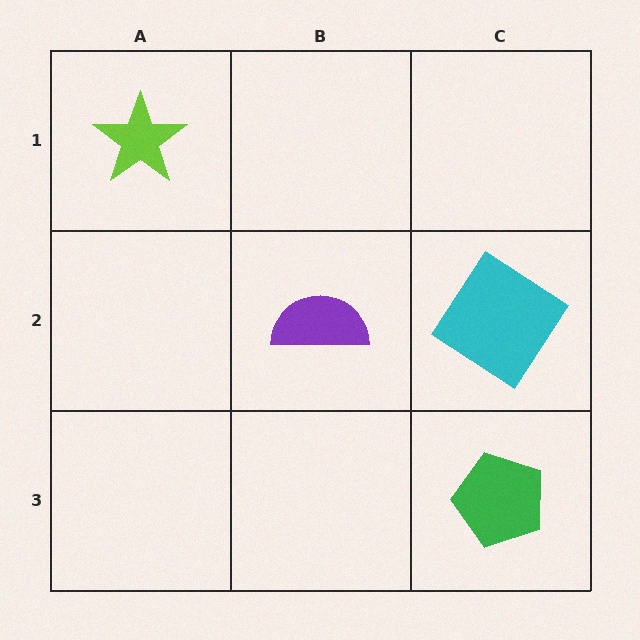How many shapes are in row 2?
2 shapes.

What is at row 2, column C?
A cyan diamond.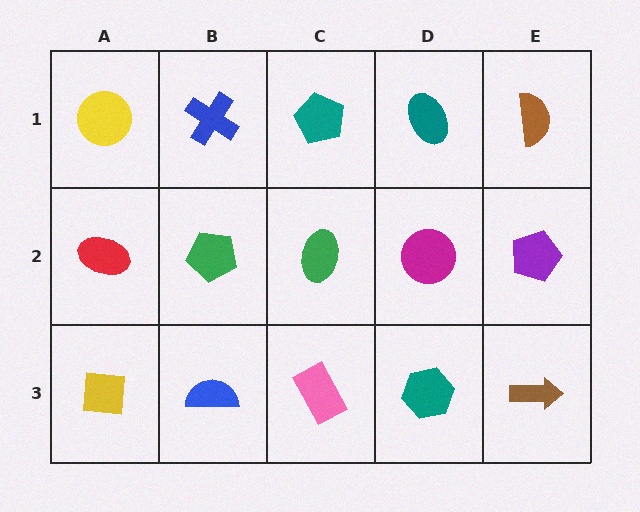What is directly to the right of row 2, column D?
A purple pentagon.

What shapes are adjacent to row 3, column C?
A green ellipse (row 2, column C), a blue semicircle (row 3, column B), a teal hexagon (row 3, column D).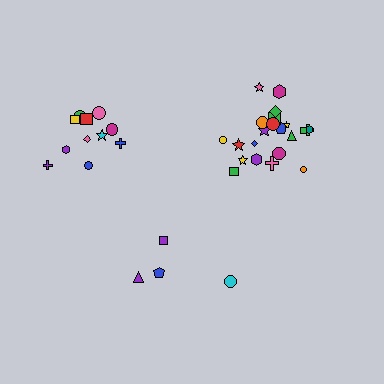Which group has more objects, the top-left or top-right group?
The top-right group.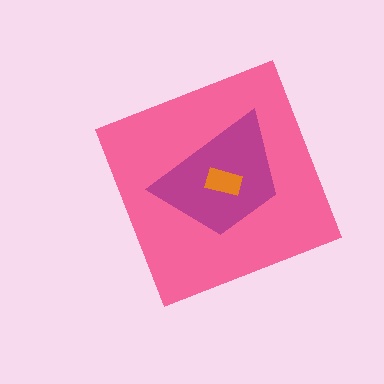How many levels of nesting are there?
3.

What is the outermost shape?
The pink diamond.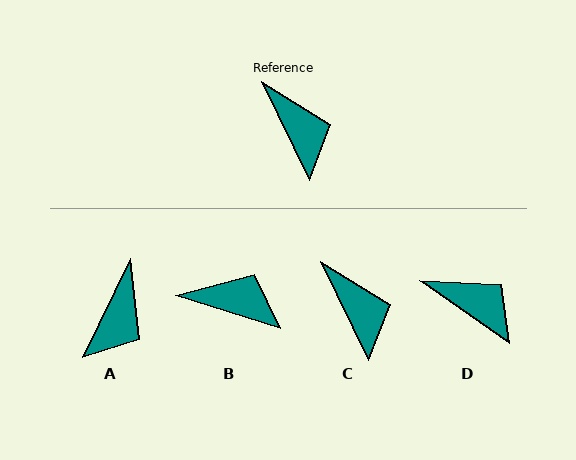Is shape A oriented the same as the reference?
No, it is off by about 51 degrees.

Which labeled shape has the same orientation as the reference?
C.